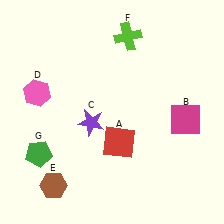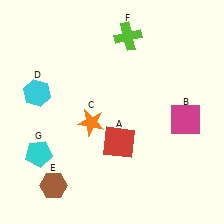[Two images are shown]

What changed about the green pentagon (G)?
In Image 1, G is green. In Image 2, it changed to cyan.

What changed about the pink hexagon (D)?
In Image 1, D is pink. In Image 2, it changed to cyan.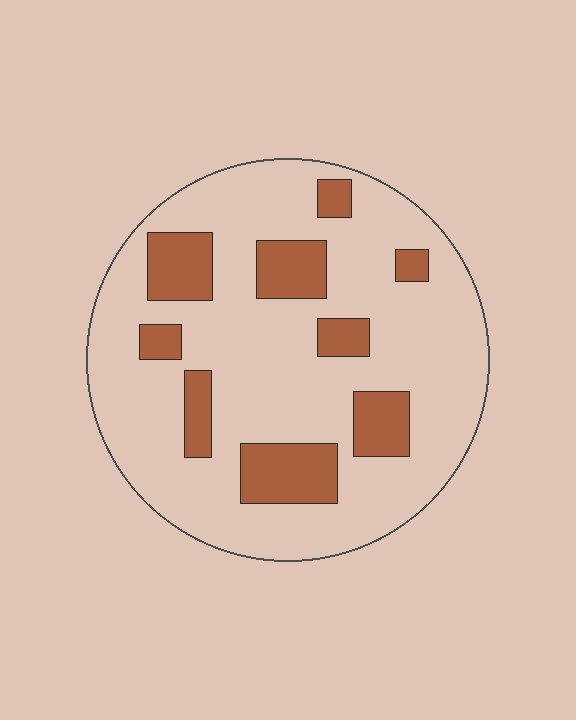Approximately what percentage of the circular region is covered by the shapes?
Approximately 20%.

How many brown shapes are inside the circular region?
9.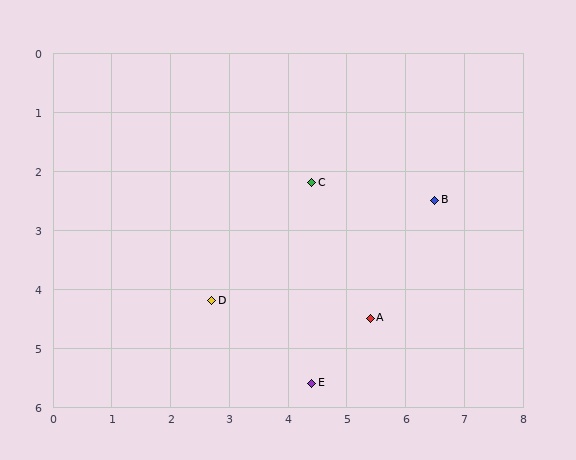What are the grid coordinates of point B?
Point B is at approximately (6.5, 2.5).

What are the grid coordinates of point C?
Point C is at approximately (4.4, 2.2).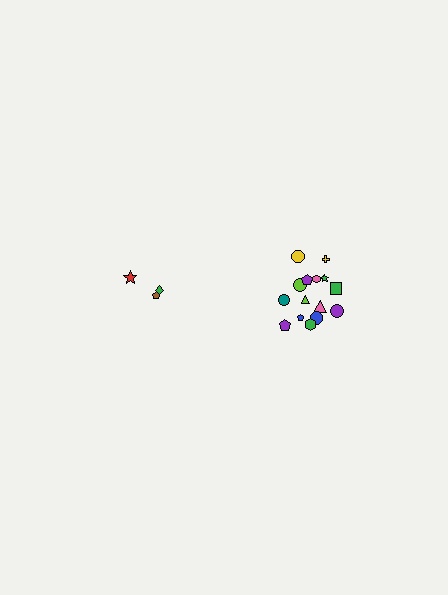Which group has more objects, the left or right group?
The right group.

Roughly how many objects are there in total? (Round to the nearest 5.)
Roughly 20 objects in total.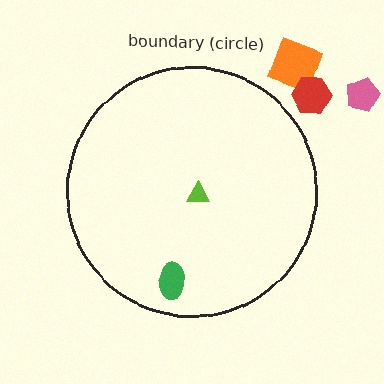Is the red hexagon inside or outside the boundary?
Outside.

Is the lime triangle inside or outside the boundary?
Inside.